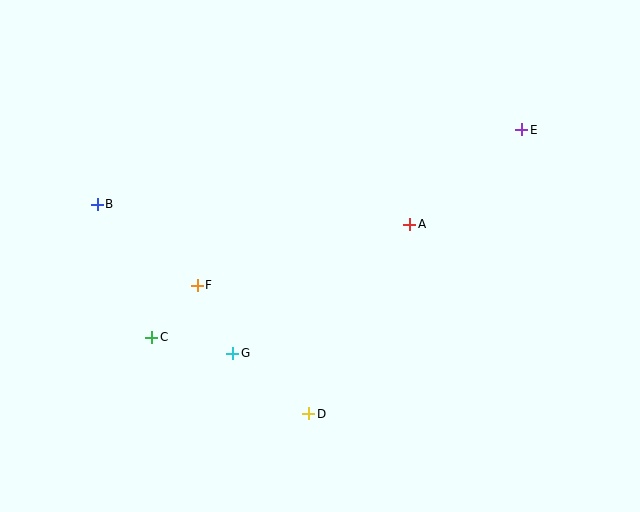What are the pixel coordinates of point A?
Point A is at (410, 224).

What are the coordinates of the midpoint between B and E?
The midpoint between B and E is at (309, 167).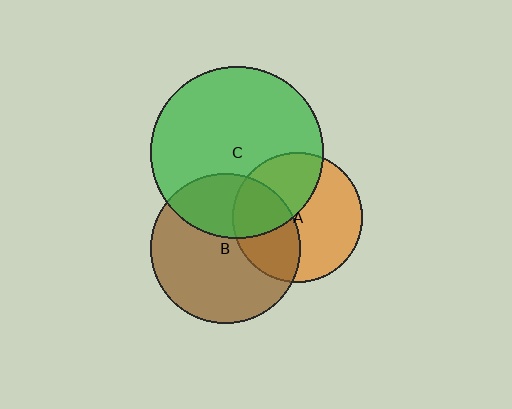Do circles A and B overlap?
Yes.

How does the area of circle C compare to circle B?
Approximately 1.3 times.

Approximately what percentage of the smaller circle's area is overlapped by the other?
Approximately 35%.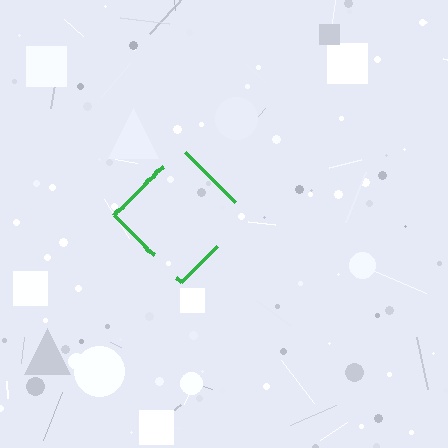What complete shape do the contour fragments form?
The contour fragments form a diamond.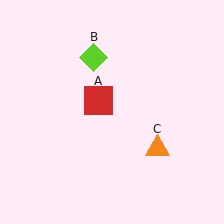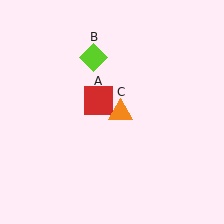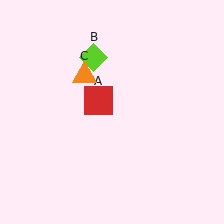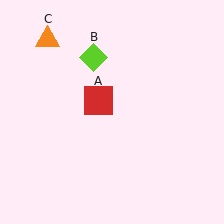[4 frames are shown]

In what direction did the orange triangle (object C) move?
The orange triangle (object C) moved up and to the left.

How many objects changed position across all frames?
1 object changed position: orange triangle (object C).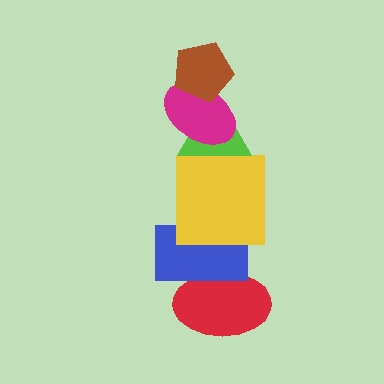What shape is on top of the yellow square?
The lime triangle is on top of the yellow square.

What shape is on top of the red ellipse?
The blue rectangle is on top of the red ellipse.